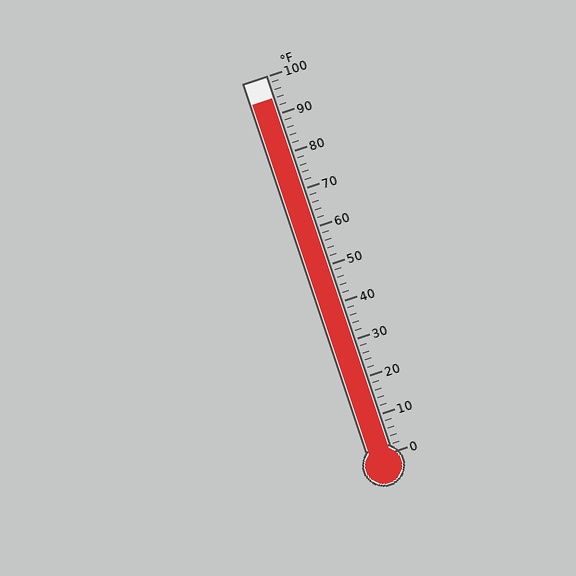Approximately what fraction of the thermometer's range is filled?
The thermometer is filled to approximately 95% of its range.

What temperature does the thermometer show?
The thermometer shows approximately 94°F.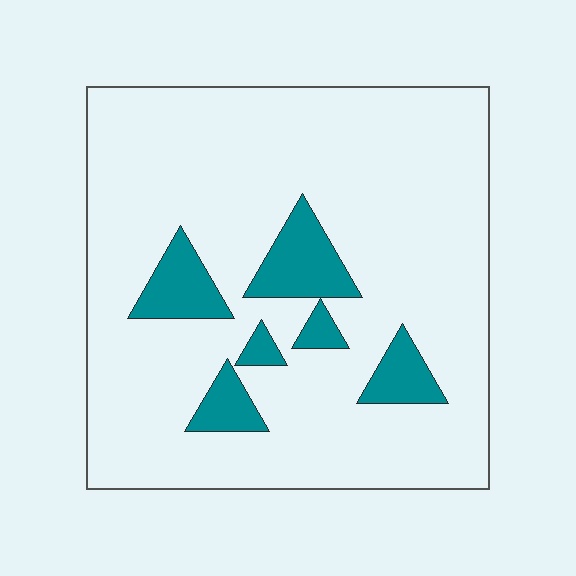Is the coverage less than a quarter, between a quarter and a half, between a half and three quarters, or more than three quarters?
Less than a quarter.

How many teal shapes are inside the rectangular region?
6.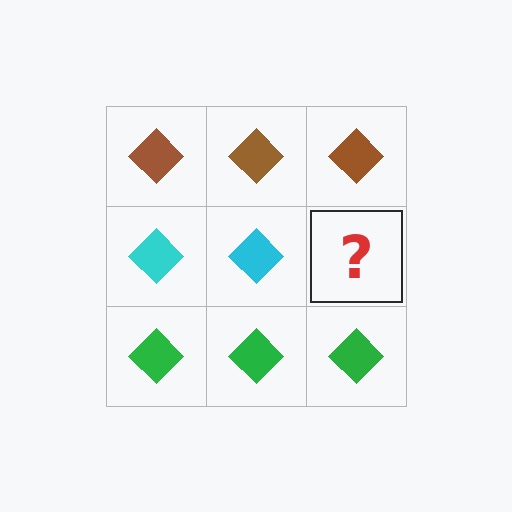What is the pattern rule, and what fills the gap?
The rule is that each row has a consistent color. The gap should be filled with a cyan diamond.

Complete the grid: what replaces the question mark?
The question mark should be replaced with a cyan diamond.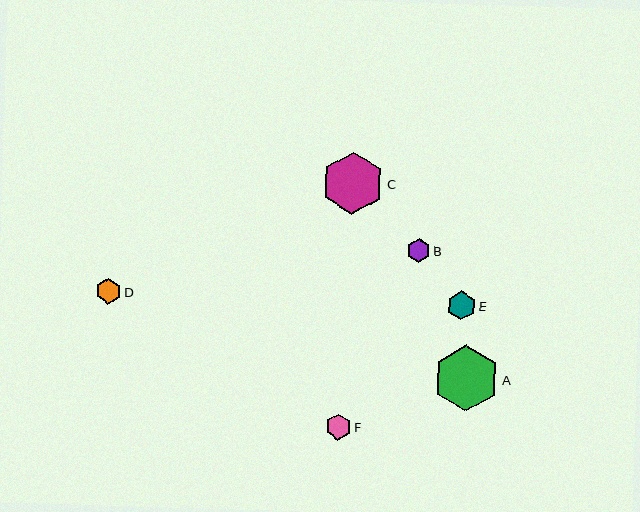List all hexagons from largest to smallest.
From largest to smallest: A, C, E, F, D, B.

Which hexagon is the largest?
Hexagon A is the largest with a size of approximately 66 pixels.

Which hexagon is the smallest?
Hexagon B is the smallest with a size of approximately 23 pixels.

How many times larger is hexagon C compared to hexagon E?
Hexagon C is approximately 2.1 times the size of hexagon E.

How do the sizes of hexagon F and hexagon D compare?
Hexagon F and hexagon D are approximately the same size.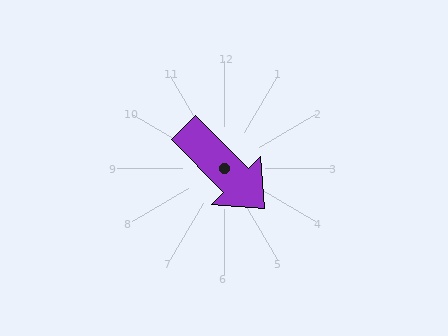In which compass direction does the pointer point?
Southeast.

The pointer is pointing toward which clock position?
Roughly 5 o'clock.